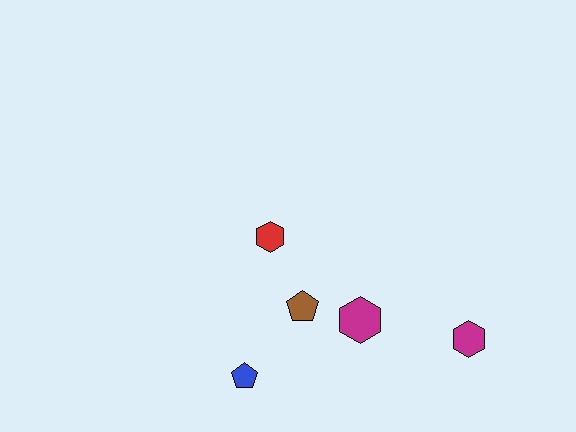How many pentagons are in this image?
There are 2 pentagons.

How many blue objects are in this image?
There is 1 blue object.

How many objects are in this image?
There are 5 objects.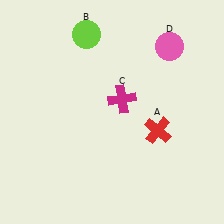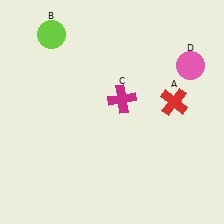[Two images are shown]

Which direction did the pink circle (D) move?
The pink circle (D) moved right.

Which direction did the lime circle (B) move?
The lime circle (B) moved left.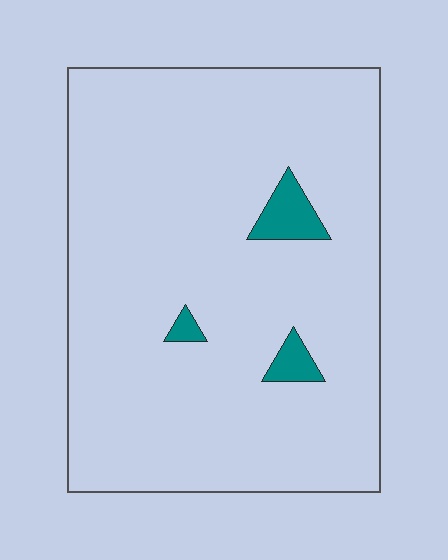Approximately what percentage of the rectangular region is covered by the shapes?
Approximately 5%.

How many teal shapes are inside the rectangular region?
3.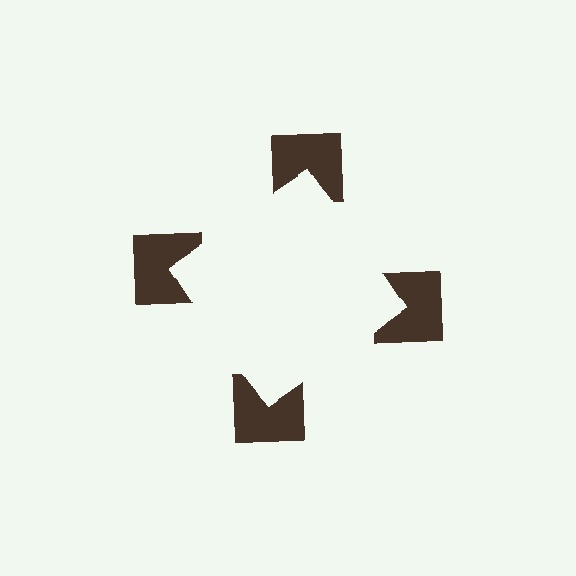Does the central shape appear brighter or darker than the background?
It typically appears slightly brighter than the background, even though no actual brightness change is drawn.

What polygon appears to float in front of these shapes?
An illusory square — its edges are inferred from the aligned wedge cuts in the notched squares, not physically drawn.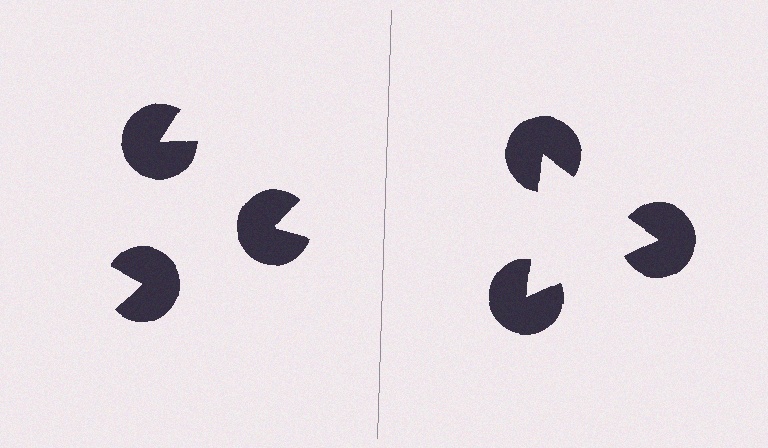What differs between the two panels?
The pac-man discs are positioned identically on both sides; only the wedge orientations differ. On the right they align to a triangle; on the left they are misaligned.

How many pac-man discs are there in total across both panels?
6 — 3 on each side.